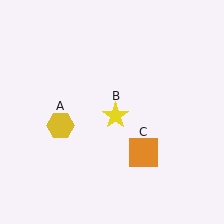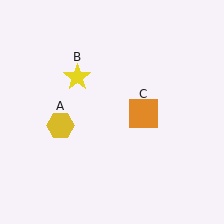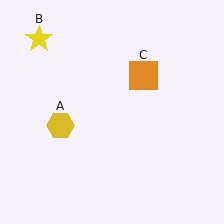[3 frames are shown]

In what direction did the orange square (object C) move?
The orange square (object C) moved up.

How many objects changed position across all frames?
2 objects changed position: yellow star (object B), orange square (object C).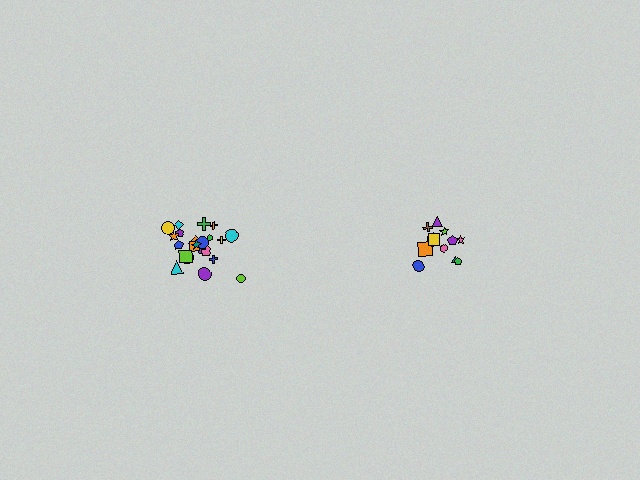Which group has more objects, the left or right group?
The left group.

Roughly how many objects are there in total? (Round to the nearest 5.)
Roughly 35 objects in total.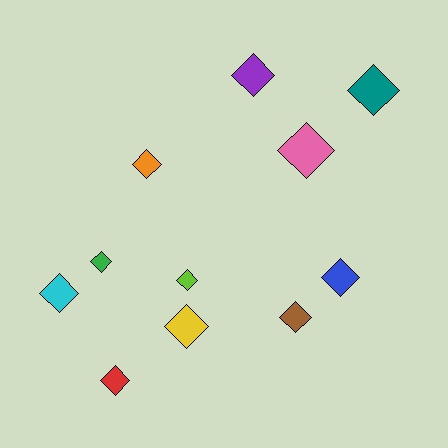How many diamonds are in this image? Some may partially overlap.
There are 11 diamonds.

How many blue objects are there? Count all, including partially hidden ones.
There is 1 blue object.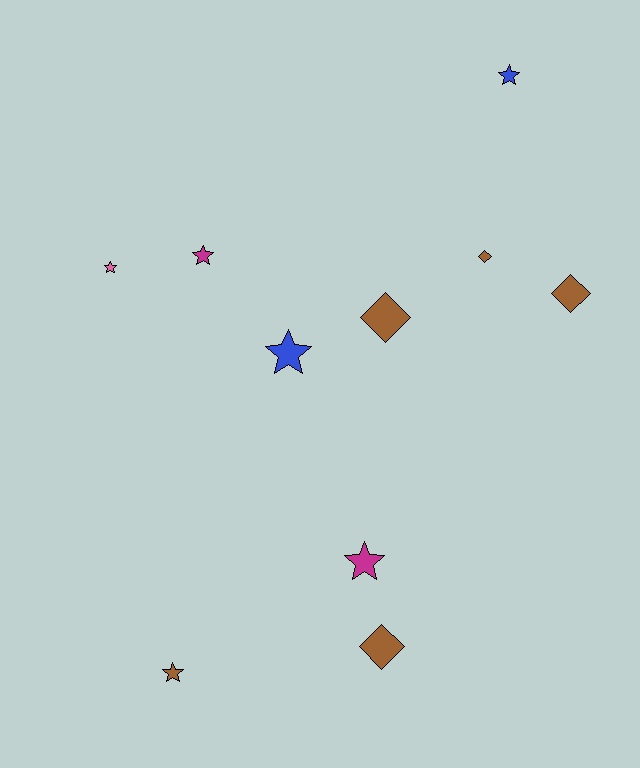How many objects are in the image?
There are 10 objects.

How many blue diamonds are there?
There are no blue diamonds.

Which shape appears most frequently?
Star, with 6 objects.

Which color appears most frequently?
Brown, with 5 objects.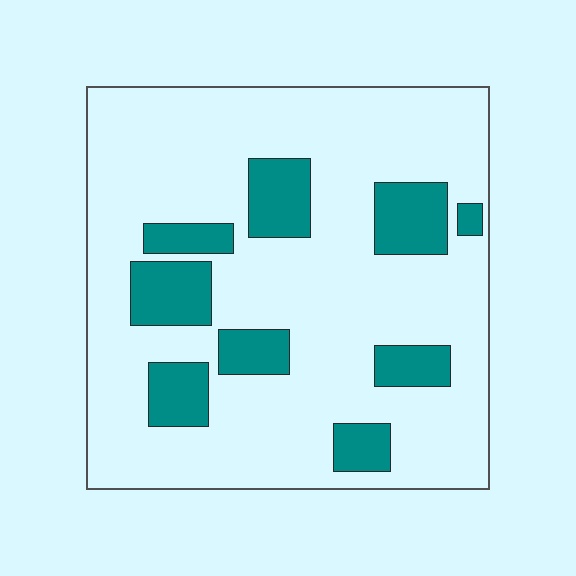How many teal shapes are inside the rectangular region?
9.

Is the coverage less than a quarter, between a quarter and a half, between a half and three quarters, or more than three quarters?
Less than a quarter.